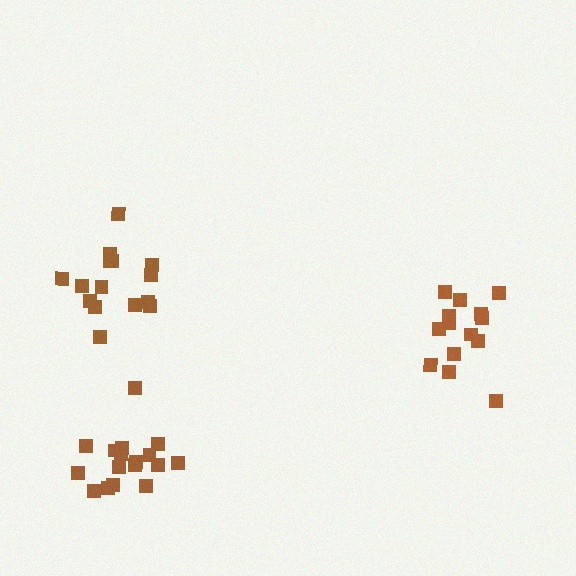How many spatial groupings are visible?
There are 3 spatial groupings.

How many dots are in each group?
Group 1: 14 dots, Group 2: 17 dots, Group 3: 15 dots (46 total).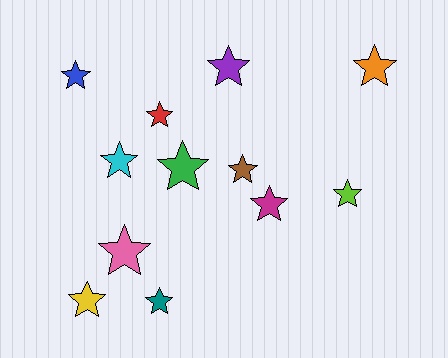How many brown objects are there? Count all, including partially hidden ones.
There is 1 brown object.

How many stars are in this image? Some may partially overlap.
There are 12 stars.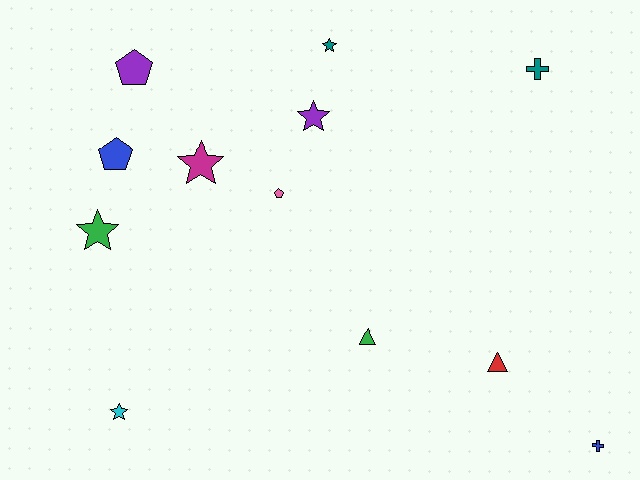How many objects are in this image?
There are 12 objects.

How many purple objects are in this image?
There are 2 purple objects.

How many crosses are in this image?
There are 2 crosses.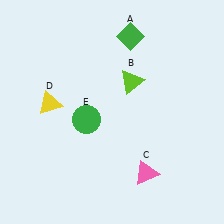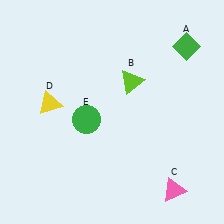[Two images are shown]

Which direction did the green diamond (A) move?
The green diamond (A) moved right.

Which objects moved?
The objects that moved are: the green diamond (A), the pink triangle (C).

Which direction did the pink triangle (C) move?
The pink triangle (C) moved right.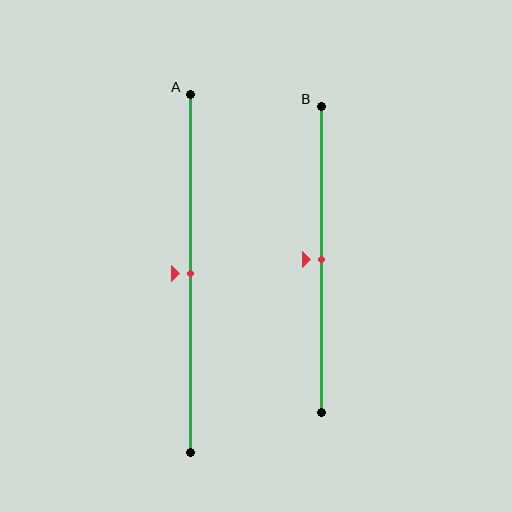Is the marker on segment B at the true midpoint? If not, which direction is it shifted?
Yes, the marker on segment B is at the true midpoint.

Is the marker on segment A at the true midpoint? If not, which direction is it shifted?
Yes, the marker on segment A is at the true midpoint.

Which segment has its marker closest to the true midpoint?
Segment A has its marker closest to the true midpoint.